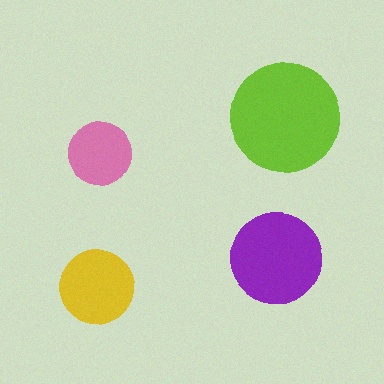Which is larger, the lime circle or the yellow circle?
The lime one.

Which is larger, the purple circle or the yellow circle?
The purple one.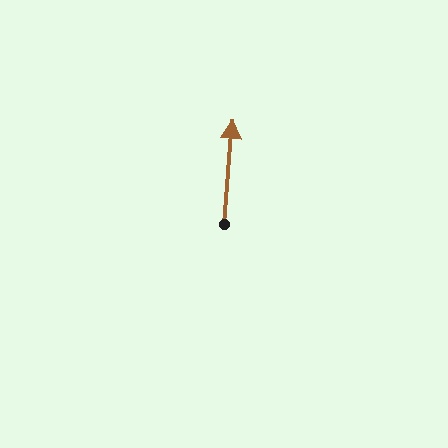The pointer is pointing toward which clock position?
Roughly 12 o'clock.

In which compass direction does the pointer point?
North.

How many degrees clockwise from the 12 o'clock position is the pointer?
Approximately 5 degrees.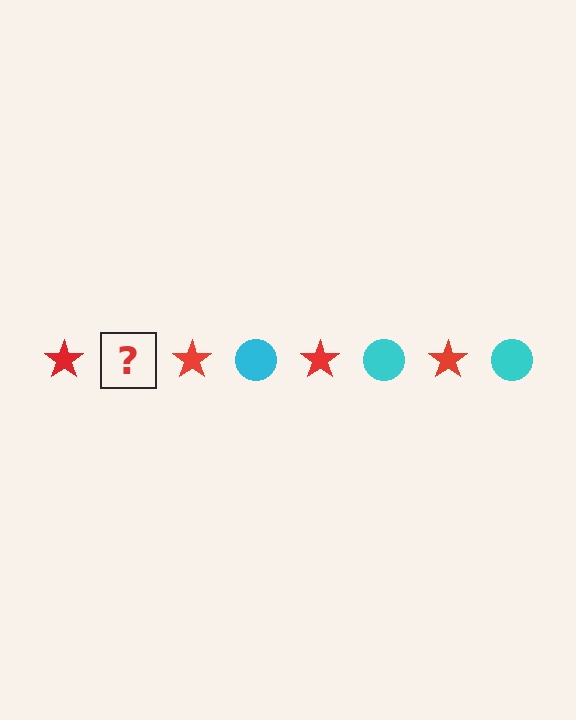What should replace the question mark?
The question mark should be replaced with a cyan circle.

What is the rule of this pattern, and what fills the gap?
The rule is that the pattern alternates between red star and cyan circle. The gap should be filled with a cyan circle.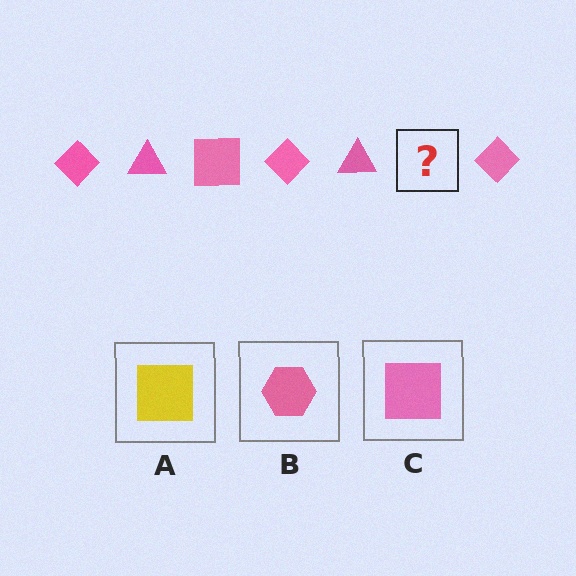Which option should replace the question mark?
Option C.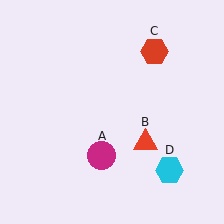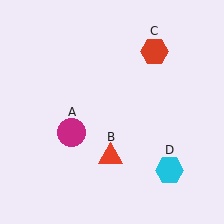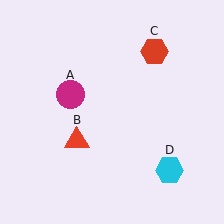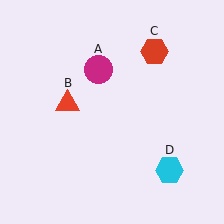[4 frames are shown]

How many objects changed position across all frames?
2 objects changed position: magenta circle (object A), red triangle (object B).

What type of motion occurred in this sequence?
The magenta circle (object A), red triangle (object B) rotated clockwise around the center of the scene.